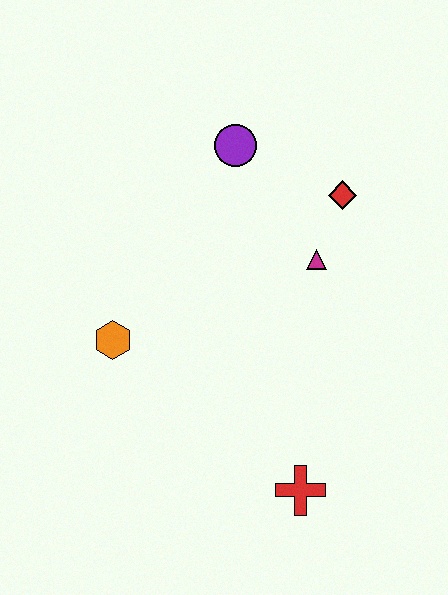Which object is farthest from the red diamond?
The red cross is farthest from the red diamond.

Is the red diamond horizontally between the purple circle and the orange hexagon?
No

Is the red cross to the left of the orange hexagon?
No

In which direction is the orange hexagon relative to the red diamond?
The orange hexagon is to the left of the red diamond.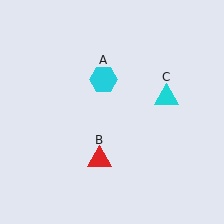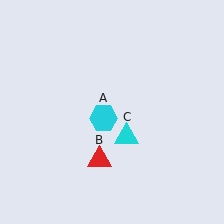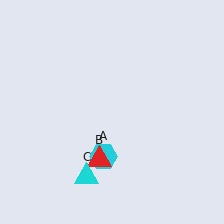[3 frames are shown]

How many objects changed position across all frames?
2 objects changed position: cyan hexagon (object A), cyan triangle (object C).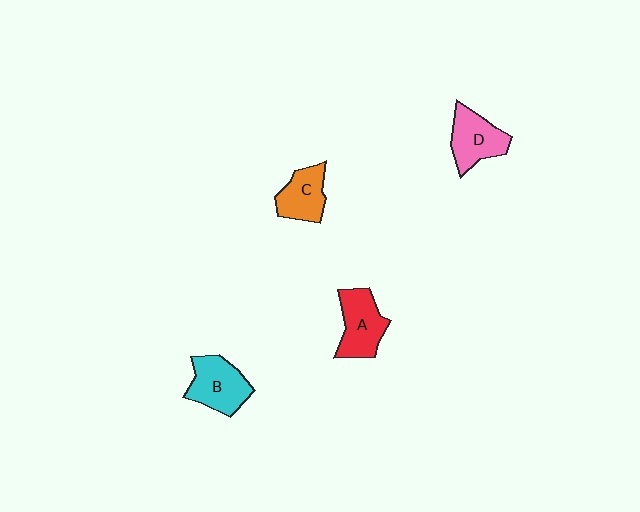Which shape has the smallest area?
Shape C (orange).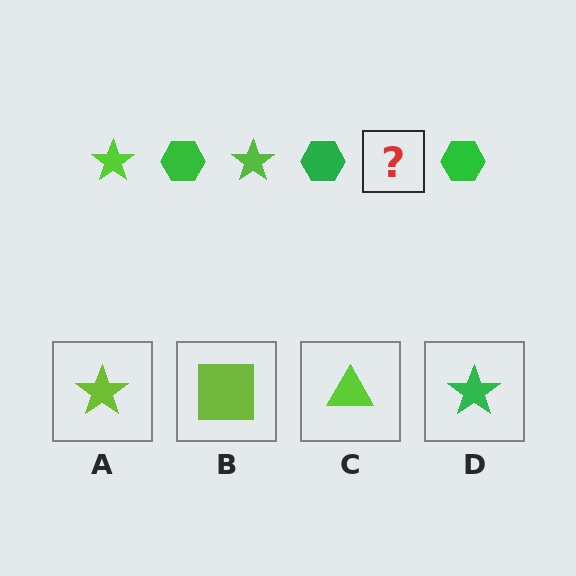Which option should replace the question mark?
Option A.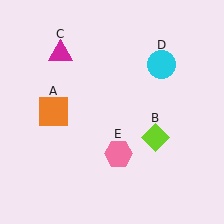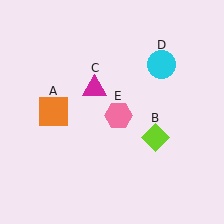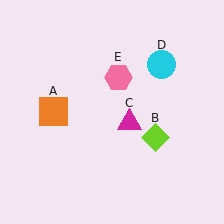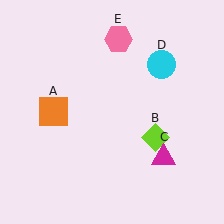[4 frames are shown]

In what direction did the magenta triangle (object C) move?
The magenta triangle (object C) moved down and to the right.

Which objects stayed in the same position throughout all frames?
Orange square (object A) and lime diamond (object B) and cyan circle (object D) remained stationary.